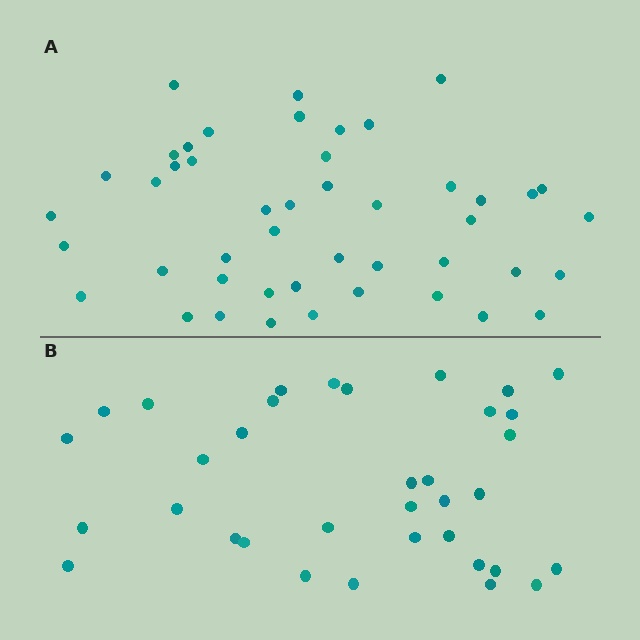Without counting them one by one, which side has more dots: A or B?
Region A (the top region) has more dots.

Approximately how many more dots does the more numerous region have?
Region A has roughly 12 or so more dots than region B.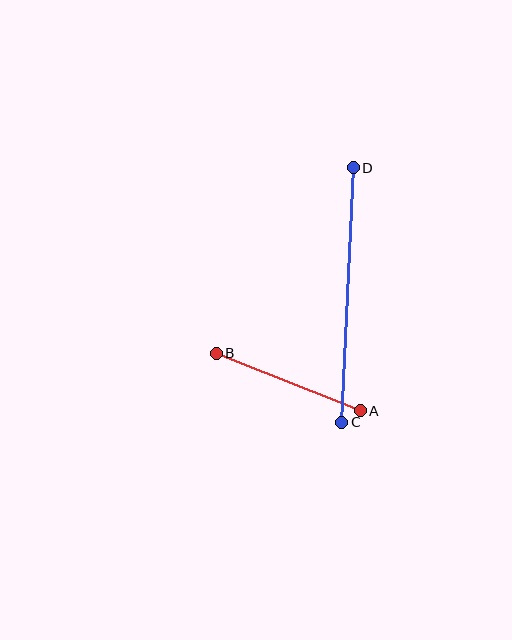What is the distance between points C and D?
The distance is approximately 255 pixels.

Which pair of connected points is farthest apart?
Points C and D are farthest apart.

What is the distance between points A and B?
The distance is approximately 155 pixels.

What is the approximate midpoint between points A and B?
The midpoint is at approximately (288, 382) pixels.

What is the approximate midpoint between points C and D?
The midpoint is at approximately (348, 295) pixels.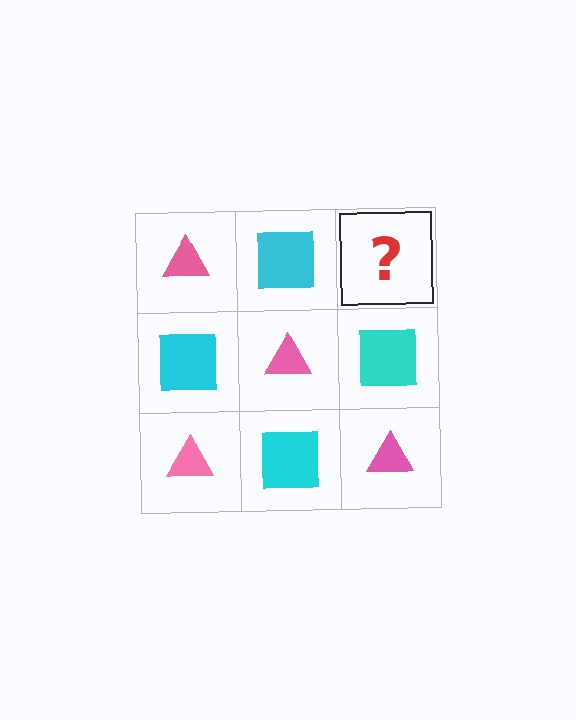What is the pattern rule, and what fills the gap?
The rule is that it alternates pink triangle and cyan square in a checkerboard pattern. The gap should be filled with a pink triangle.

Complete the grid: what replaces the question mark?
The question mark should be replaced with a pink triangle.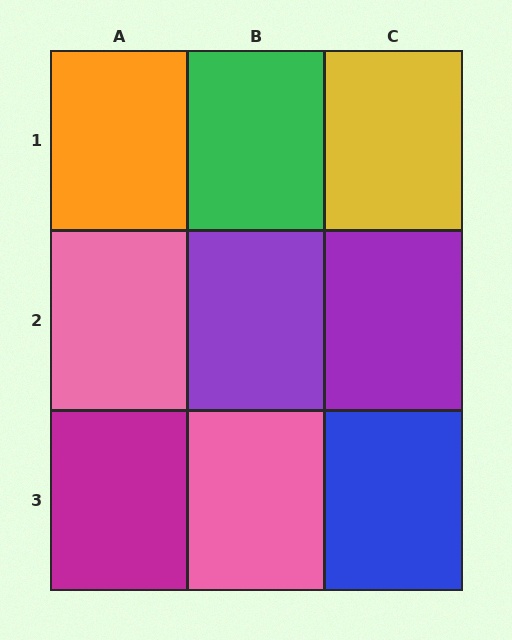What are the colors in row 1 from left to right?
Orange, green, yellow.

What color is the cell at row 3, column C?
Blue.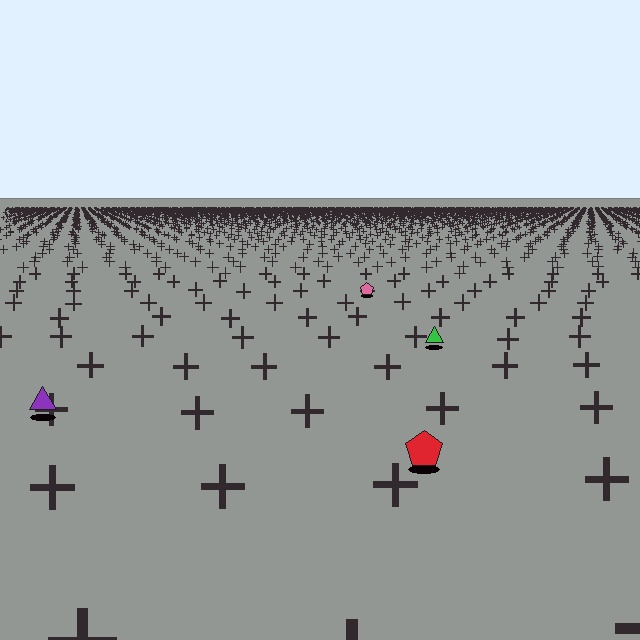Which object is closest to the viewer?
The red pentagon is closest. The texture marks near it are larger and more spread out.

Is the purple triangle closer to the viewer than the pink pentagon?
Yes. The purple triangle is closer — you can tell from the texture gradient: the ground texture is coarser near it.